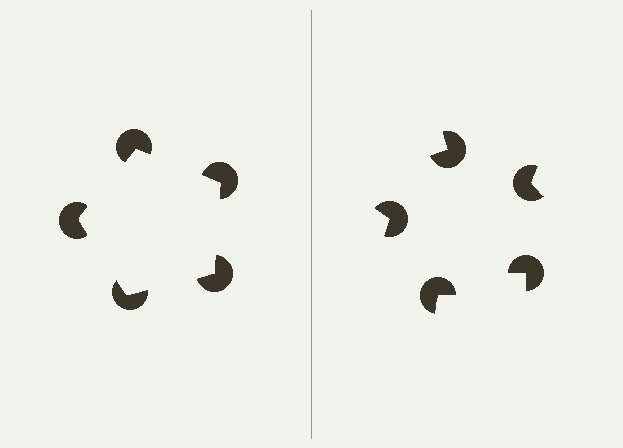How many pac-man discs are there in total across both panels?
10 — 5 on each side.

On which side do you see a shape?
An illusory pentagon appears on the left side. On the right side the wedge cuts are rotated, so no coherent shape forms.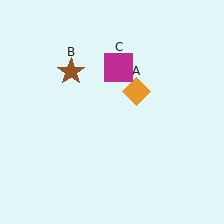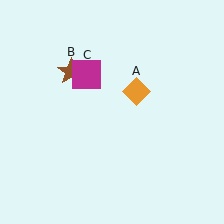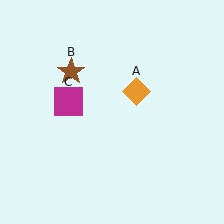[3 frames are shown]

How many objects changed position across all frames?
1 object changed position: magenta square (object C).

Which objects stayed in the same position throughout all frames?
Orange diamond (object A) and brown star (object B) remained stationary.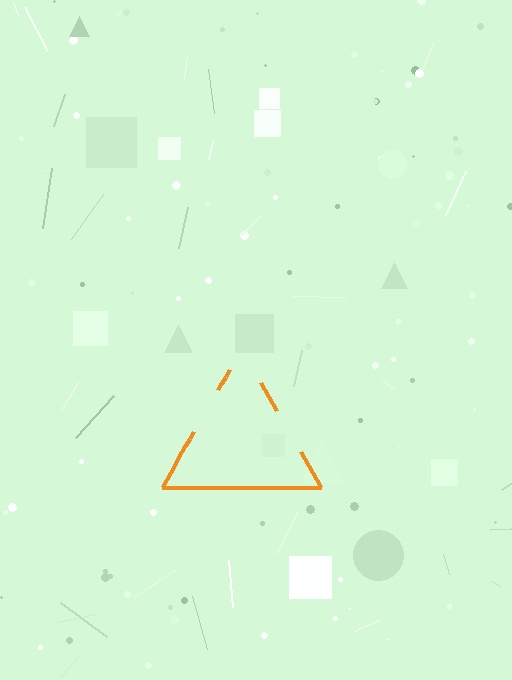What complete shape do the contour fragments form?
The contour fragments form a triangle.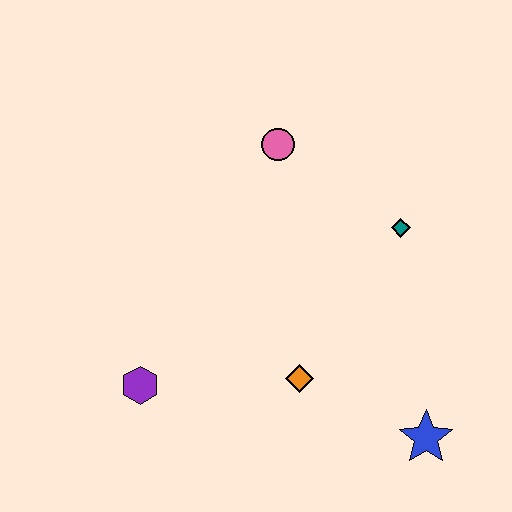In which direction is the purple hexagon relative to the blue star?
The purple hexagon is to the left of the blue star.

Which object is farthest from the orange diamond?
The pink circle is farthest from the orange diamond.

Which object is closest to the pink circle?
The teal diamond is closest to the pink circle.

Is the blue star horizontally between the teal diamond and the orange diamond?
No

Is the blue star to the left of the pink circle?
No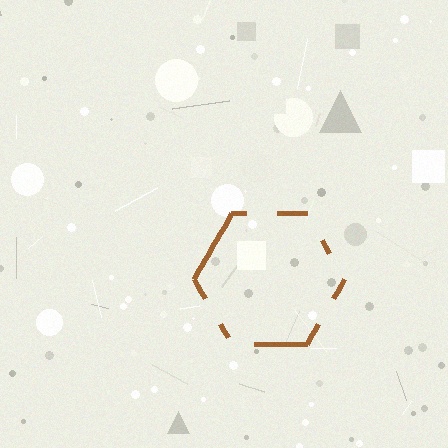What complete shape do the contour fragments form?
The contour fragments form a hexagon.